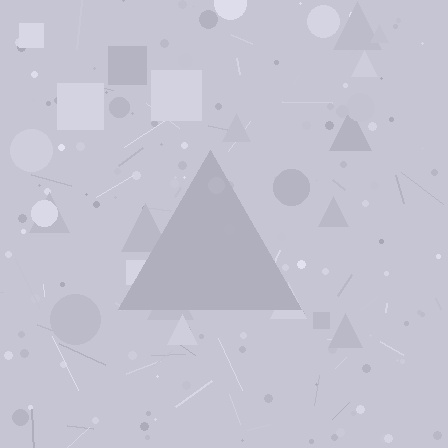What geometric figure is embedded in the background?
A triangle is embedded in the background.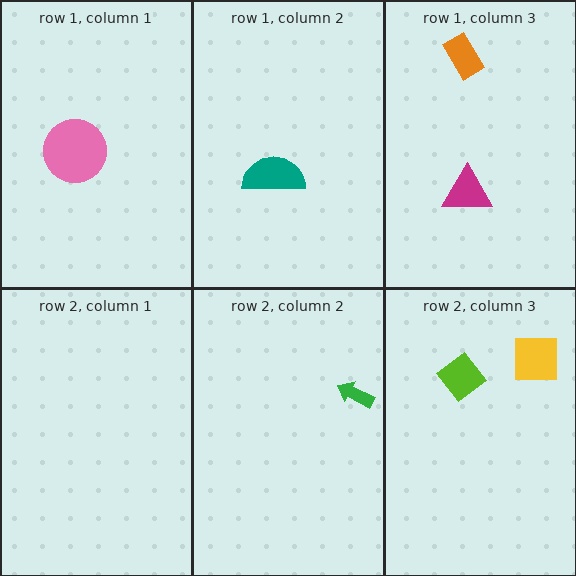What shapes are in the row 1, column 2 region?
The teal semicircle.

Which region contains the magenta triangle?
The row 1, column 3 region.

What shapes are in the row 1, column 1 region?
The pink circle.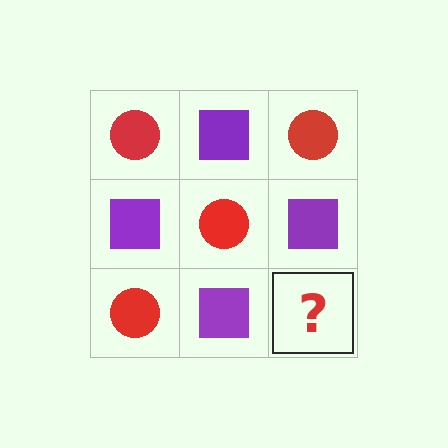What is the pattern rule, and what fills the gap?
The rule is that it alternates red circle and purple square in a checkerboard pattern. The gap should be filled with a red circle.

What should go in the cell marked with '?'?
The missing cell should contain a red circle.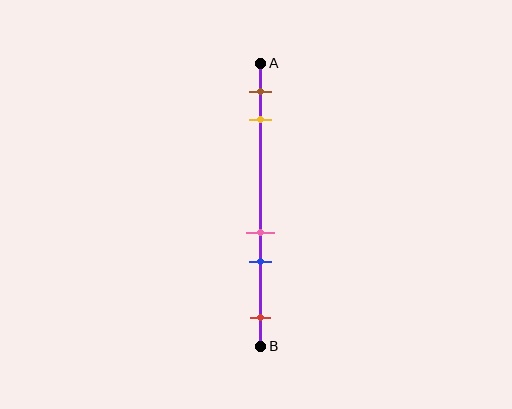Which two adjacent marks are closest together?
The pink and blue marks are the closest adjacent pair.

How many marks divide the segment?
There are 5 marks dividing the segment.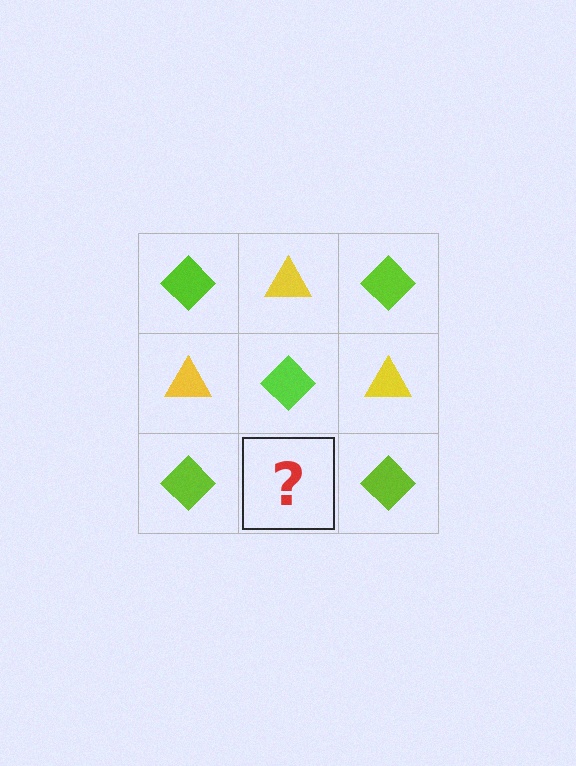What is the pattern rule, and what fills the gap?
The rule is that it alternates lime diamond and yellow triangle in a checkerboard pattern. The gap should be filled with a yellow triangle.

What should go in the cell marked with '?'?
The missing cell should contain a yellow triangle.